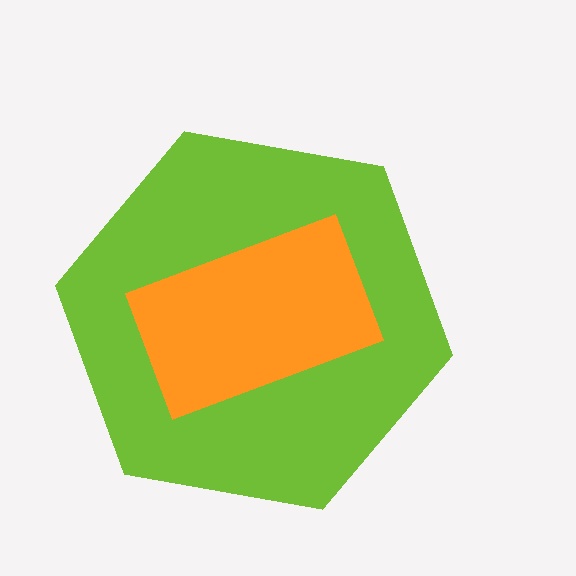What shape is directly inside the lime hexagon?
The orange rectangle.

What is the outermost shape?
The lime hexagon.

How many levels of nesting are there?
2.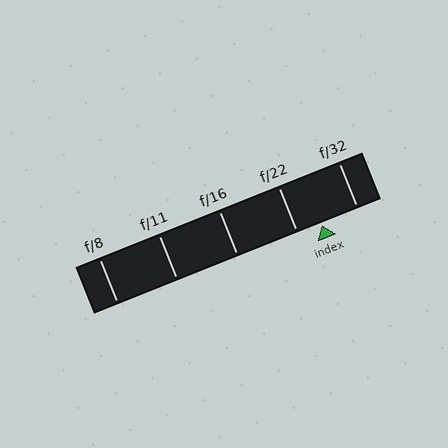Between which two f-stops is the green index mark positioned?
The index mark is between f/22 and f/32.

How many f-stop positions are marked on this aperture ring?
There are 5 f-stop positions marked.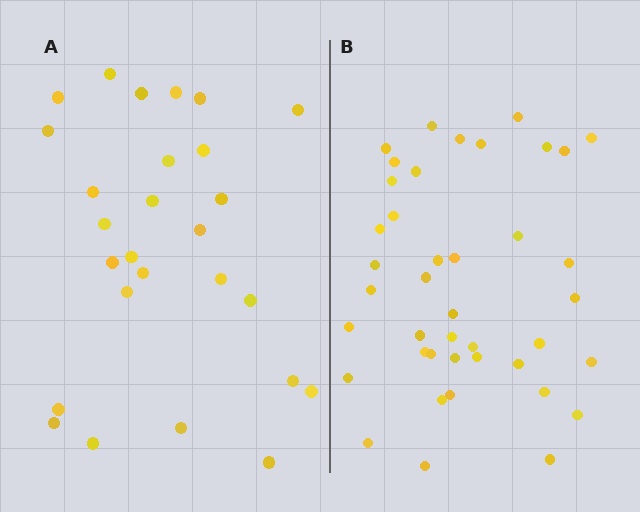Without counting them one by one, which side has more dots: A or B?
Region B (the right region) has more dots.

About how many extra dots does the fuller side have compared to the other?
Region B has approximately 15 more dots than region A.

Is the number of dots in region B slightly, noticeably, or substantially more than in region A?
Region B has substantially more. The ratio is roughly 1.5 to 1.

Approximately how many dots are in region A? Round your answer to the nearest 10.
About 30 dots. (The exact count is 27, which rounds to 30.)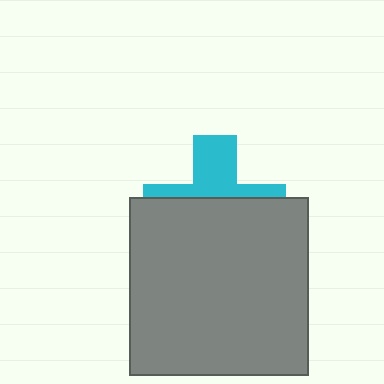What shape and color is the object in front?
The object in front is a gray square.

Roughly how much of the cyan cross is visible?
A small part of it is visible (roughly 39%).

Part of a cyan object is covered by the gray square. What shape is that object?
It is a cross.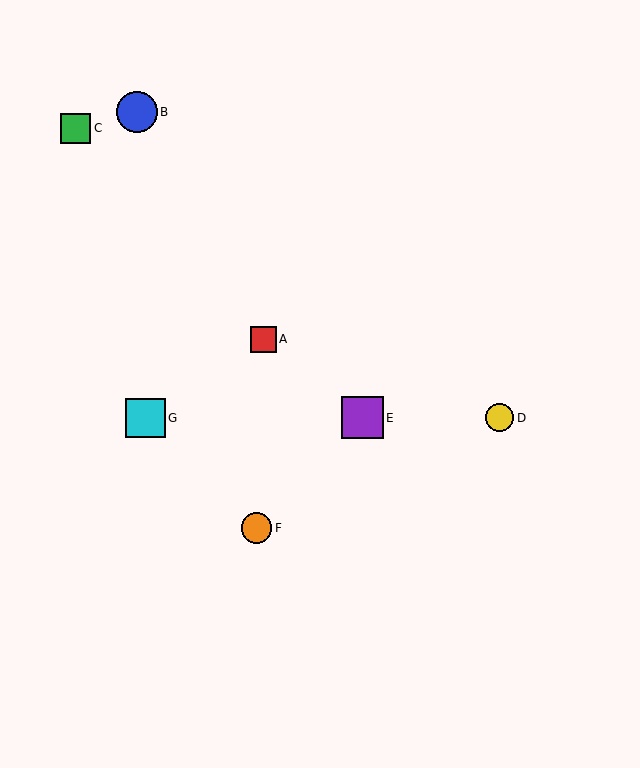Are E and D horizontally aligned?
Yes, both are at y≈418.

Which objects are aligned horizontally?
Objects D, E, G are aligned horizontally.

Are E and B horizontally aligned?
No, E is at y≈418 and B is at y≈112.